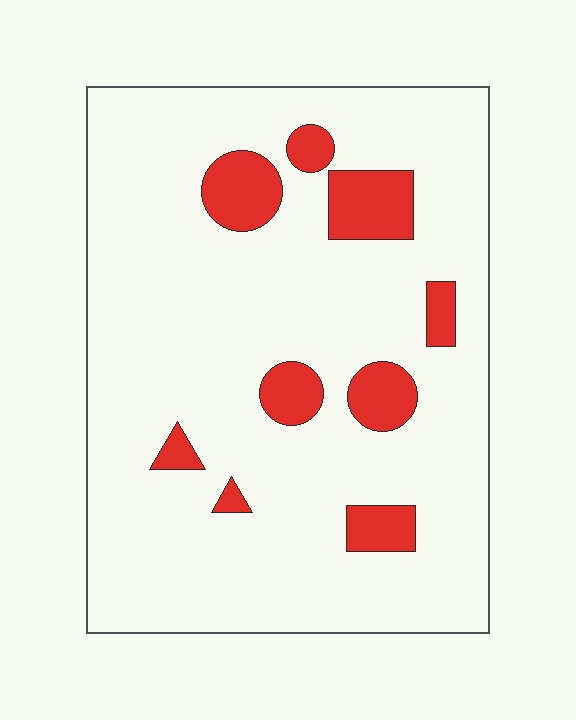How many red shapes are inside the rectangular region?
9.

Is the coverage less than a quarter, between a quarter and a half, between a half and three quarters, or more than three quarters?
Less than a quarter.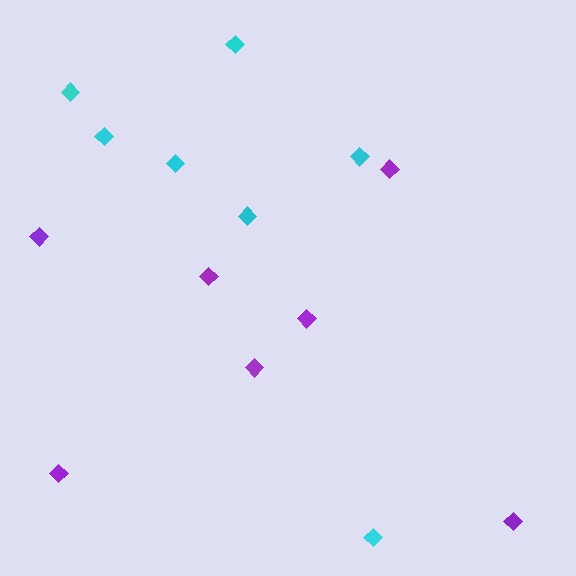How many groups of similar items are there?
There are 2 groups: one group of purple diamonds (7) and one group of cyan diamonds (7).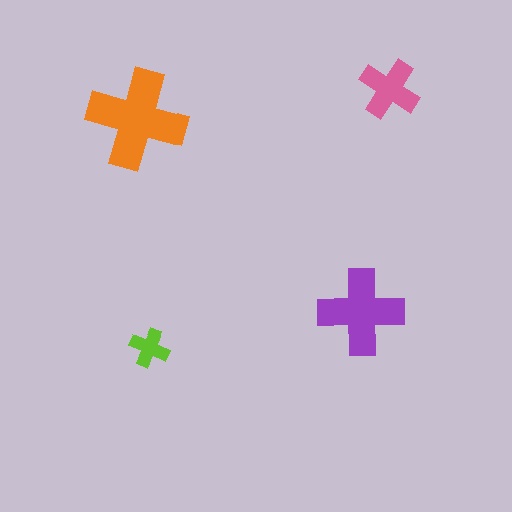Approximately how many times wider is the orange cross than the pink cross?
About 1.5 times wider.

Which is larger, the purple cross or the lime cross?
The purple one.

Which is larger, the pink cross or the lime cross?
The pink one.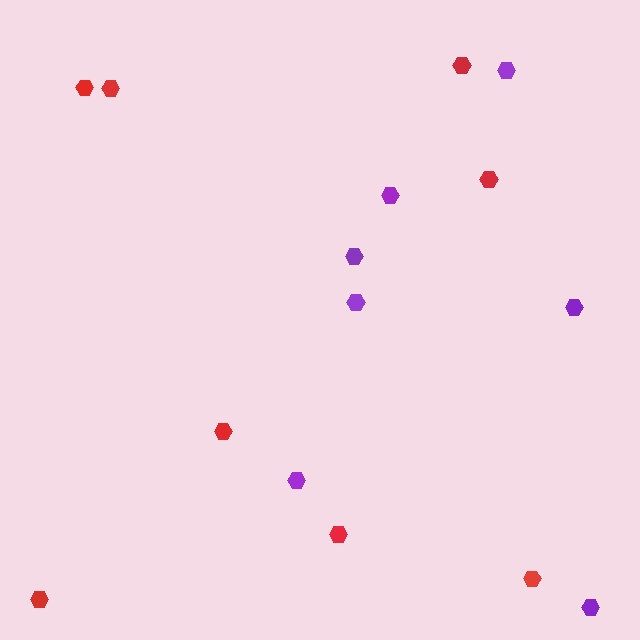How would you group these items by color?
There are 2 groups: one group of purple hexagons (7) and one group of red hexagons (8).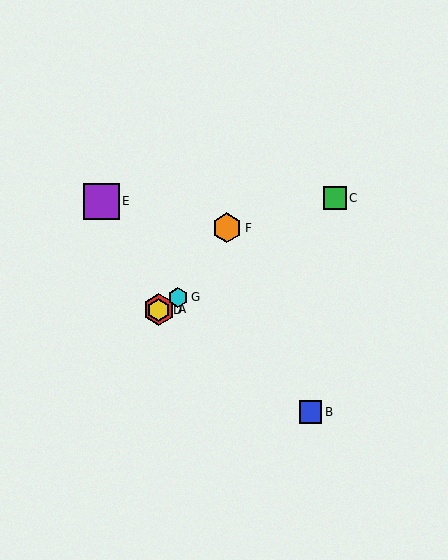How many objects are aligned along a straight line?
4 objects (A, C, D, G) are aligned along a straight line.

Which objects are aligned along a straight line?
Objects A, C, D, G are aligned along a straight line.